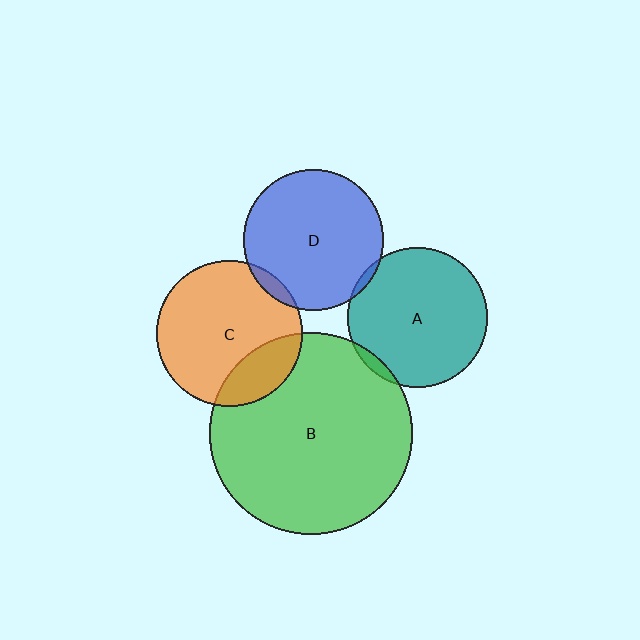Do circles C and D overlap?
Yes.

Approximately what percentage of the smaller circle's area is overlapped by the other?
Approximately 5%.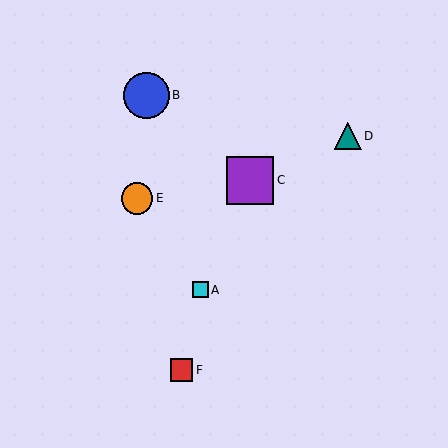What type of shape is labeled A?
Shape A is a cyan square.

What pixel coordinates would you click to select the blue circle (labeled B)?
Click at (146, 95) to select the blue circle B.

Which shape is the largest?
The purple square (labeled C) is the largest.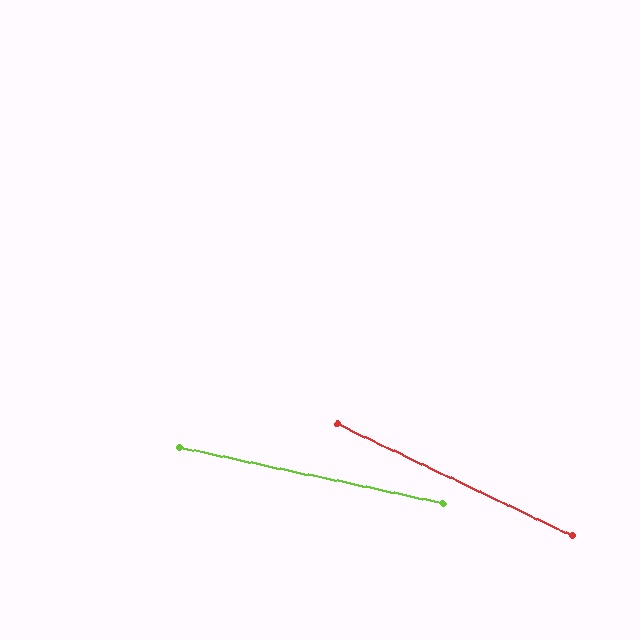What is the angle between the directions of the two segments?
Approximately 13 degrees.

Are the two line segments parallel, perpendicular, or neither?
Neither parallel nor perpendicular — they differ by about 13°.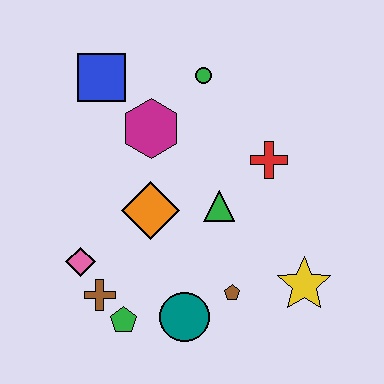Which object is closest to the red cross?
The green triangle is closest to the red cross.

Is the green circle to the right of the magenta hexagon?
Yes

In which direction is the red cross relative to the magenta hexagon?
The red cross is to the right of the magenta hexagon.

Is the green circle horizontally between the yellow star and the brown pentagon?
No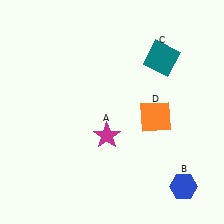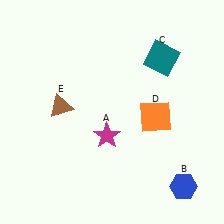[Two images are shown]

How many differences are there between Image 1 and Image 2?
There is 1 difference between the two images.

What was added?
A brown triangle (E) was added in Image 2.